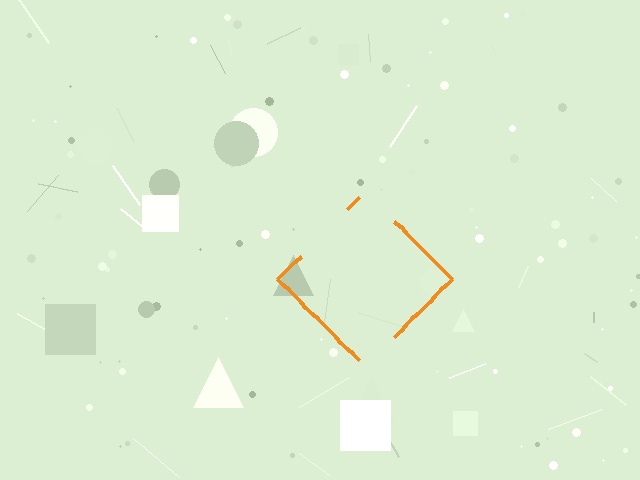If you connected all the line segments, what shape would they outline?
They would outline a diamond.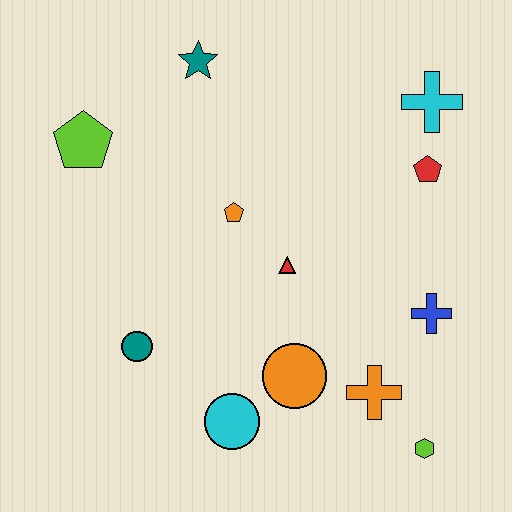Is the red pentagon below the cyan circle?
No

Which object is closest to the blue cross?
The orange cross is closest to the blue cross.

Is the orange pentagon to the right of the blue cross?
No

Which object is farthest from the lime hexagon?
The lime pentagon is farthest from the lime hexagon.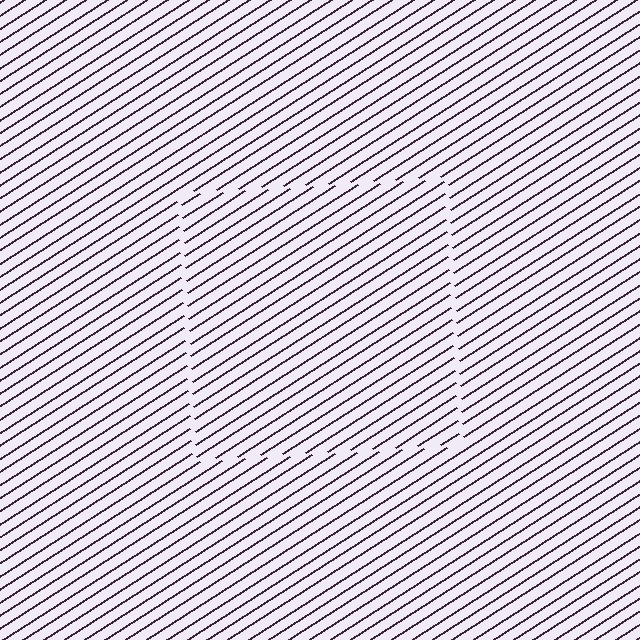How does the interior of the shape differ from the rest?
The interior of the shape contains the same grating, shifted by half a period — the contour is defined by the phase discontinuity where line-ends from the inner and outer gratings abut.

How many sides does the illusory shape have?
4 sides — the line-ends trace a square.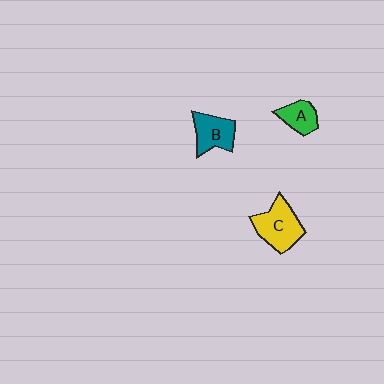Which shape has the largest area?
Shape C (yellow).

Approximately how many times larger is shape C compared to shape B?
Approximately 1.3 times.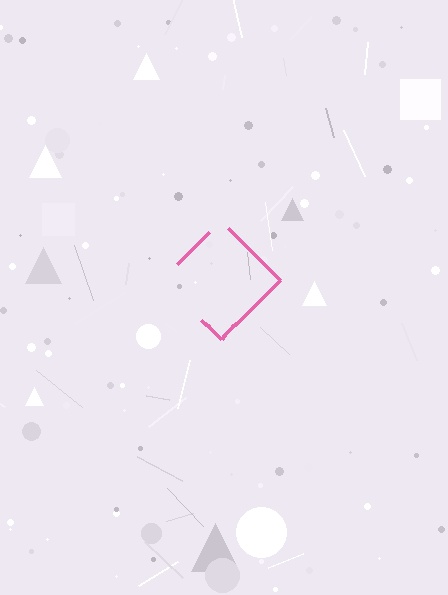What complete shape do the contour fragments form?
The contour fragments form a diamond.